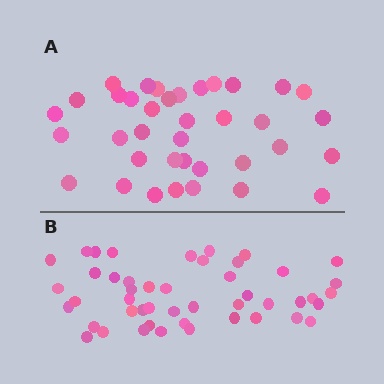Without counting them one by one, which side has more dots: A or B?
Region B (the bottom region) has more dots.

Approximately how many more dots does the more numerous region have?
Region B has roughly 10 or so more dots than region A.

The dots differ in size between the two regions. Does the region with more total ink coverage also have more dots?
No. Region A has more total ink coverage because its dots are larger, but region B actually contains more individual dots. Total area can be misleading — the number of items is what matters here.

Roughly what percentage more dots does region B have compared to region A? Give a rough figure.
About 25% more.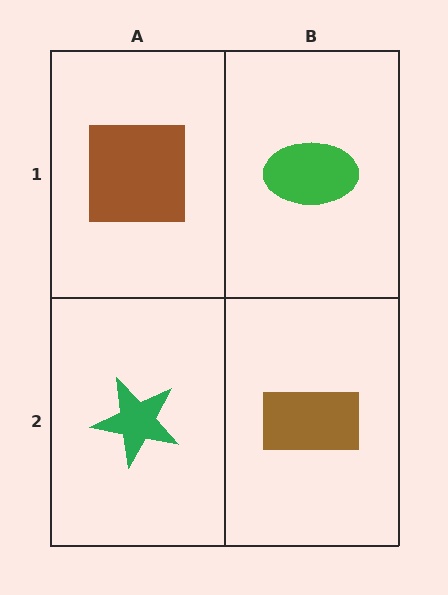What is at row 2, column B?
A brown rectangle.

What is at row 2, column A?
A green star.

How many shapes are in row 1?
2 shapes.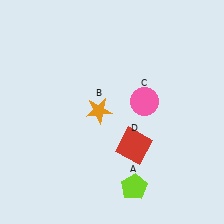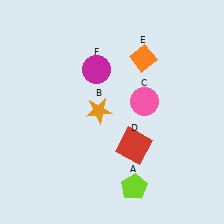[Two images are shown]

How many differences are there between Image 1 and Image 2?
There are 2 differences between the two images.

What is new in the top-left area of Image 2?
A magenta circle (F) was added in the top-left area of Image 2.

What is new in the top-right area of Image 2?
An orange diamond (E) was added in the top-right area of Image 2.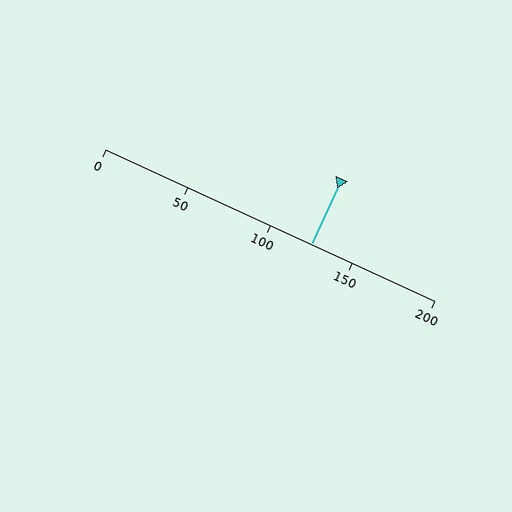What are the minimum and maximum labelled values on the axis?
The axis runs from 0 to 200.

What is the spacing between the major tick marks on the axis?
The major ticks are spaced 50 apart.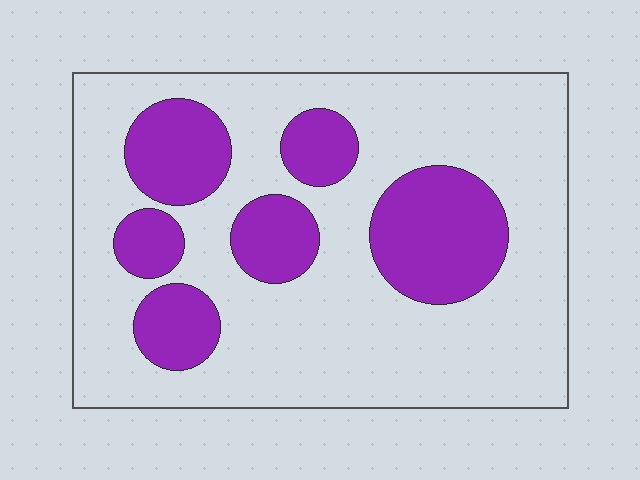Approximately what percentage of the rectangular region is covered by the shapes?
Approximately 25%.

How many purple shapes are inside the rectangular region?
6.